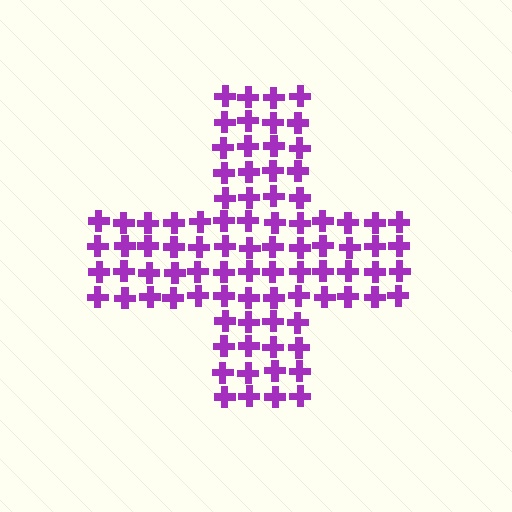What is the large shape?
The large shape is a cross.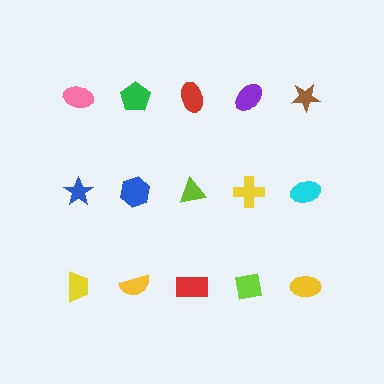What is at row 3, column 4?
A lime square.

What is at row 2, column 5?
A cyan ellipse.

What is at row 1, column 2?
A green pentagon.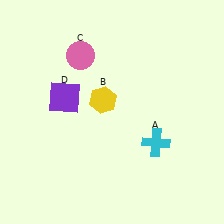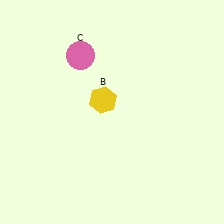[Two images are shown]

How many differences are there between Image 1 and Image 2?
There are 2 differences between the two images.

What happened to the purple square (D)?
The purple square (D) was removed in Image 2. It was in the top-left area of Image 1.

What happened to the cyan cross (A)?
The cyan cross (A) was removed in Image 2. It was in the bottom-right area of Image 1.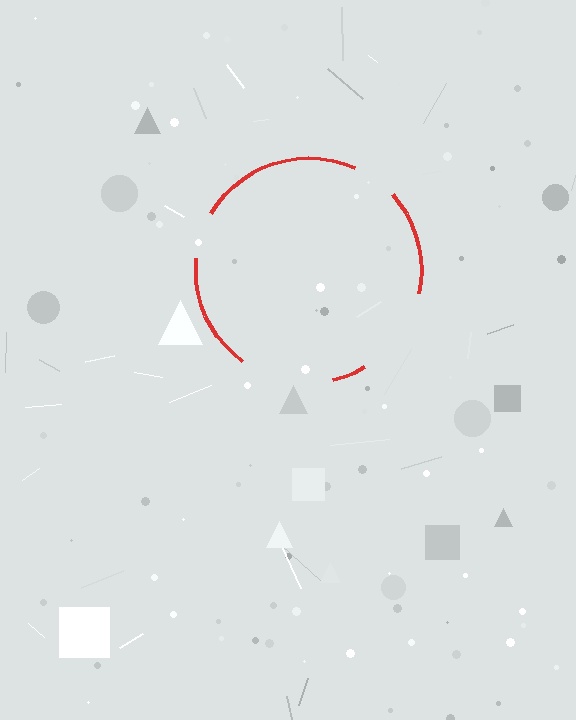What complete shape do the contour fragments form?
The contour fragments form a circle.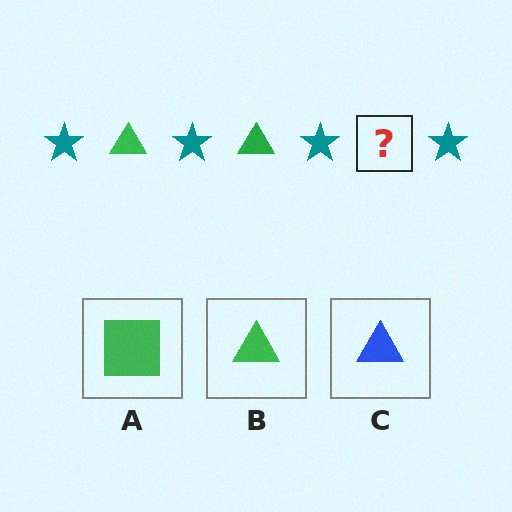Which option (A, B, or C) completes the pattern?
B.